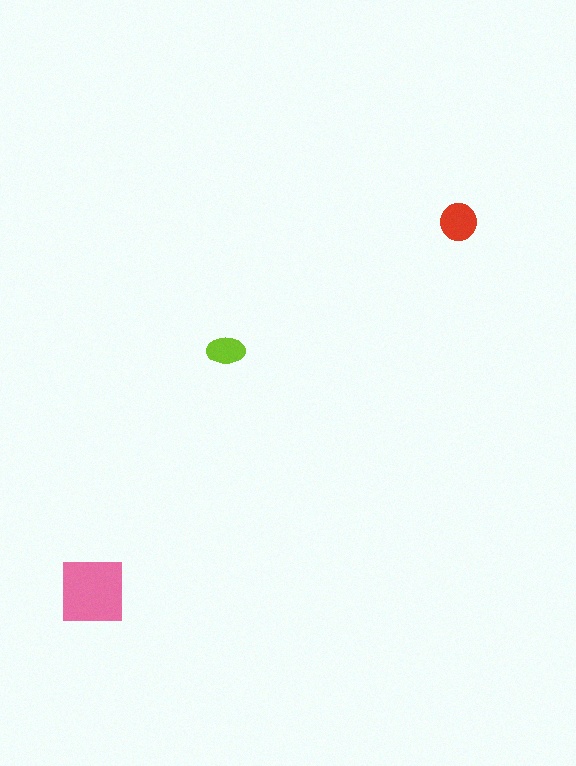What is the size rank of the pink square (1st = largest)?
1st.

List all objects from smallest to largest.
The lime ellipse, the red circle, the pink square.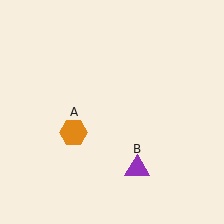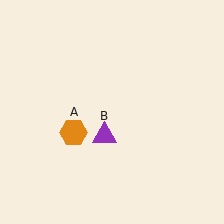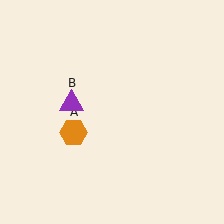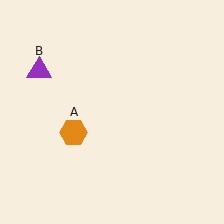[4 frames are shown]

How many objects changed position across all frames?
1 object changed position: purple triangle (object B).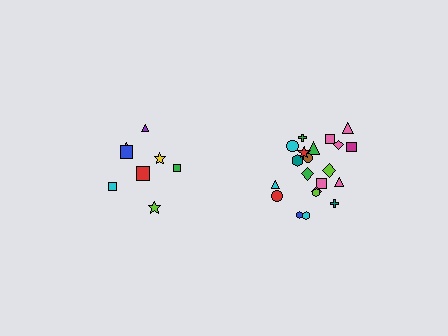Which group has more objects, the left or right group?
The right group.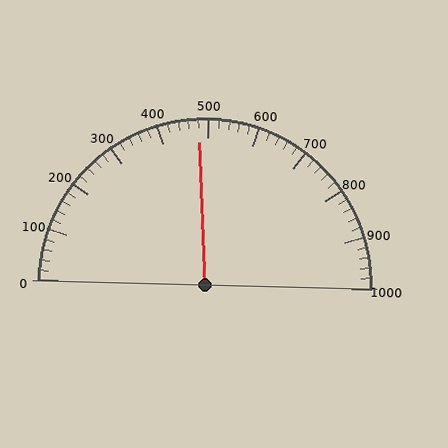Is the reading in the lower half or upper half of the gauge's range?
The reading is in the lower half of the range (0 to 1000).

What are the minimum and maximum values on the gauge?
The gauge ranges from 0 to 1000.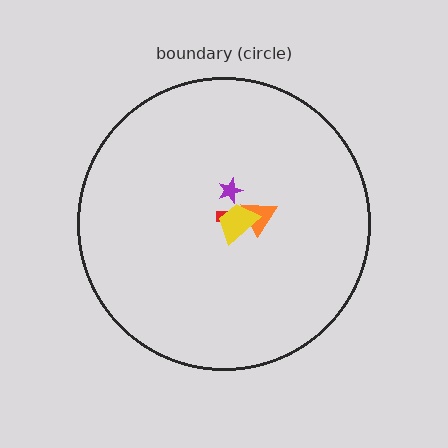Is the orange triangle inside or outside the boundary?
Inside.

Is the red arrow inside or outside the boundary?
Inside.